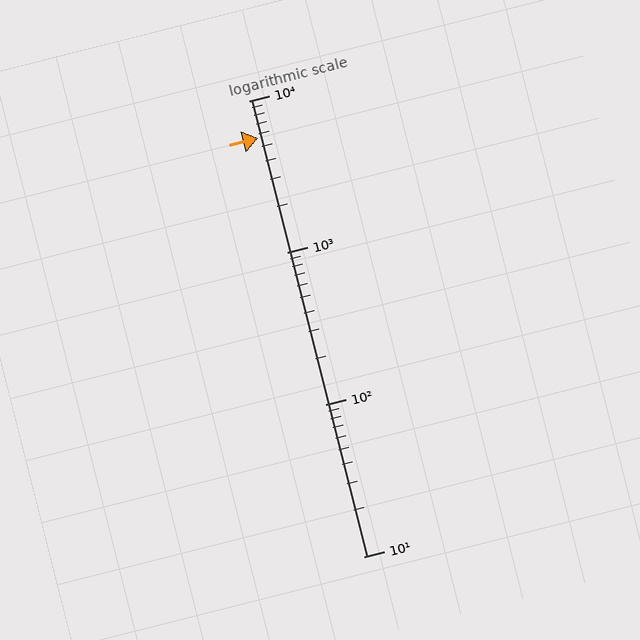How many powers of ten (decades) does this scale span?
The scale spans 3 decades, from 10 to 10000.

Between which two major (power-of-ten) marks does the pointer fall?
The pointer is between 1000 and 10000.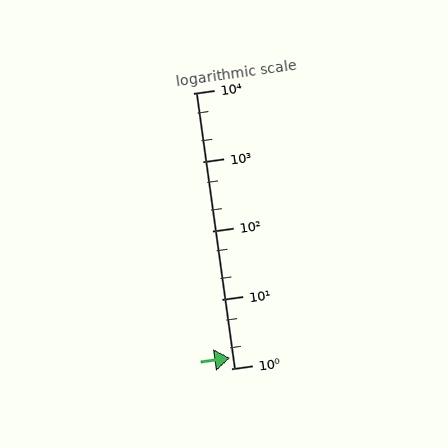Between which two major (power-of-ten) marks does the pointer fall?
The pointer is between 1 and 10.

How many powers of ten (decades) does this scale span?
The scale spans 4 decades, from 1 to 10000.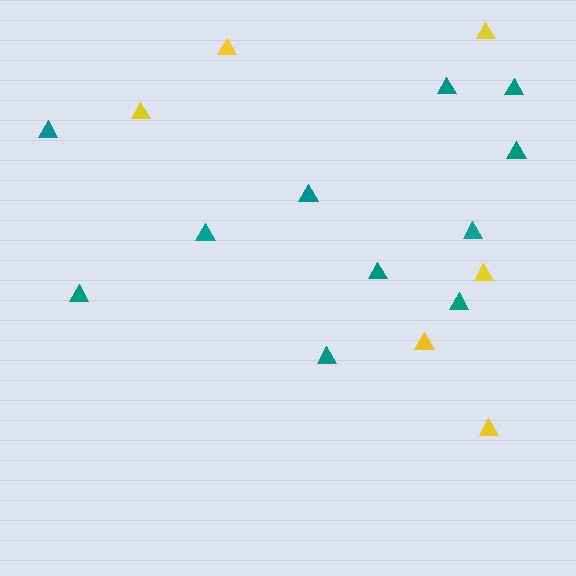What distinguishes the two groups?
There are 2 groups: one group of yellow triangles (6) and one group of teal triangles (11).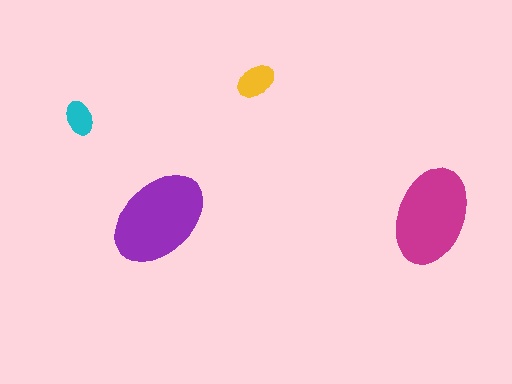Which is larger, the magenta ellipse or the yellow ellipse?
The magenta one.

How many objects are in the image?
There are 4 objects in the image.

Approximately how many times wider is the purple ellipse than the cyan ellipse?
About 3 times wider.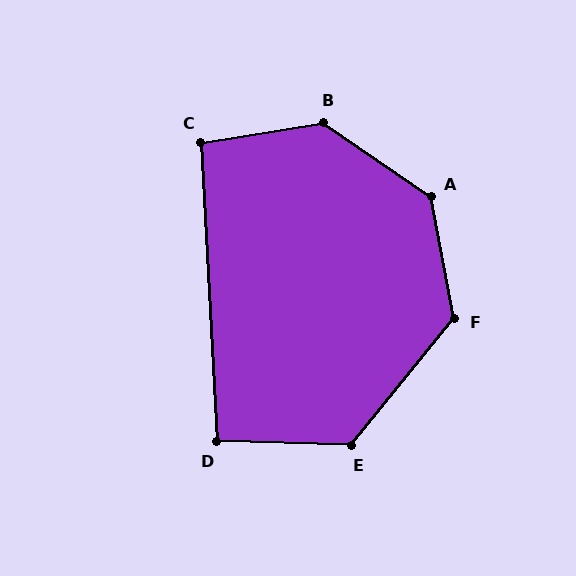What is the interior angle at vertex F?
Approximately 130 degrees (obtuse).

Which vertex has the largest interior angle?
B, at approximately 136 degrees.